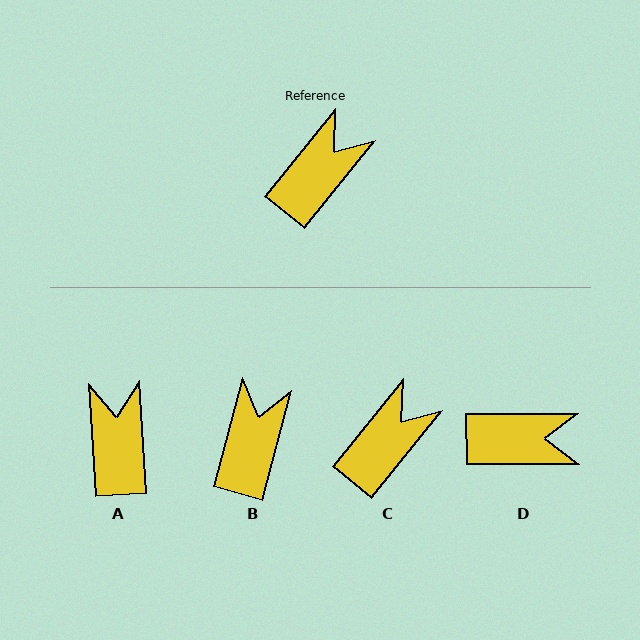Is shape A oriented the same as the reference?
No, it is off by about 42 degrees.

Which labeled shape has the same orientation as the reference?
C.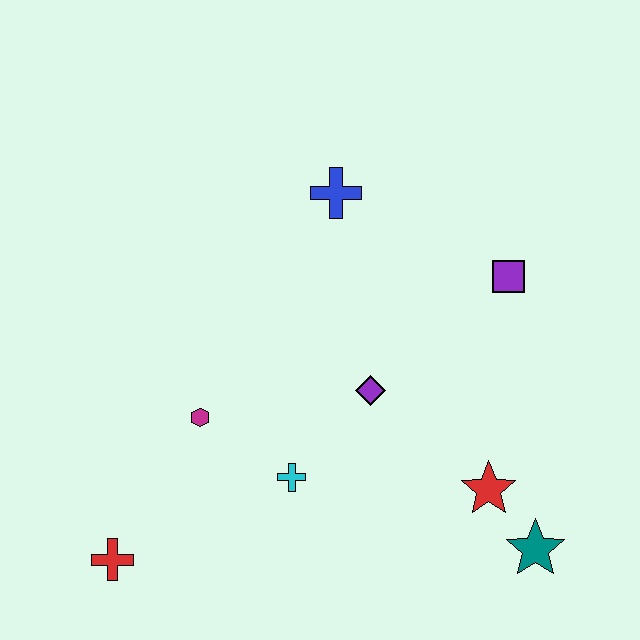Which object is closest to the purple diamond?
The cyan cross is closest to the purple diamond.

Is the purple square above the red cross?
Yes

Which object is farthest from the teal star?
The red cross is farthest from the teal star.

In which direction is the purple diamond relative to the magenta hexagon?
The purple diamond is to the right of the magenta hexagon.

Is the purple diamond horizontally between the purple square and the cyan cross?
Yes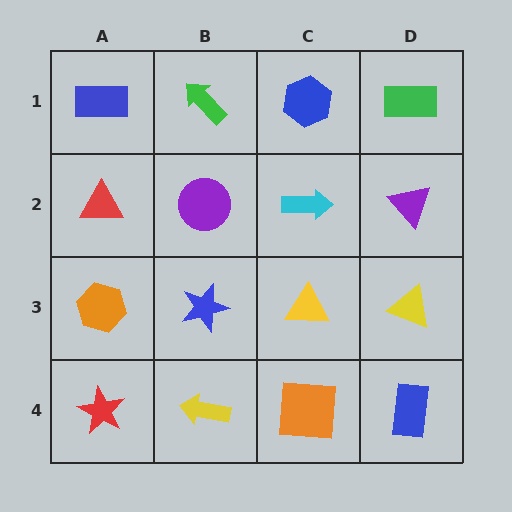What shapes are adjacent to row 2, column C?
A blue hexagon (row 1, column C), a yellow triangle (row 3, column C), a purple circle (row 2, column B), a purple triangle (row 2, column D).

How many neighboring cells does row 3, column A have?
3.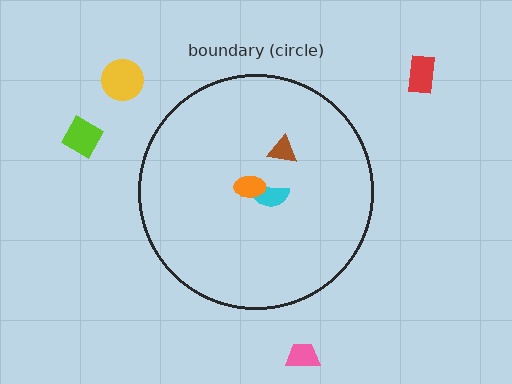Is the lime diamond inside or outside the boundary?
Outside.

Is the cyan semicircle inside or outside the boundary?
Inside.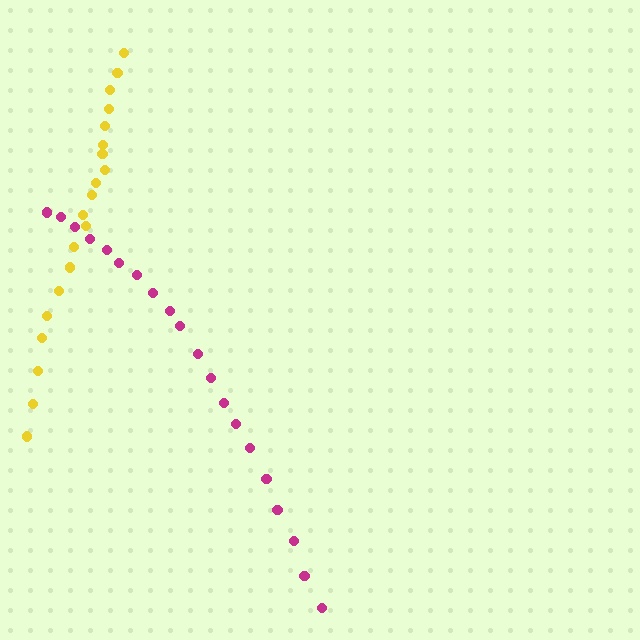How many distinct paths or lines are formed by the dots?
There are 2 distinct paths.